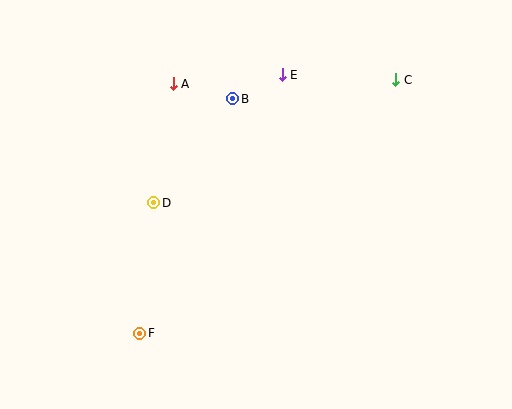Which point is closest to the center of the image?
Point D at (154, 203) is closest to the center.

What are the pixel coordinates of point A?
Point A is at (173, 84).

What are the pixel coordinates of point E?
Point E is at (282, 75).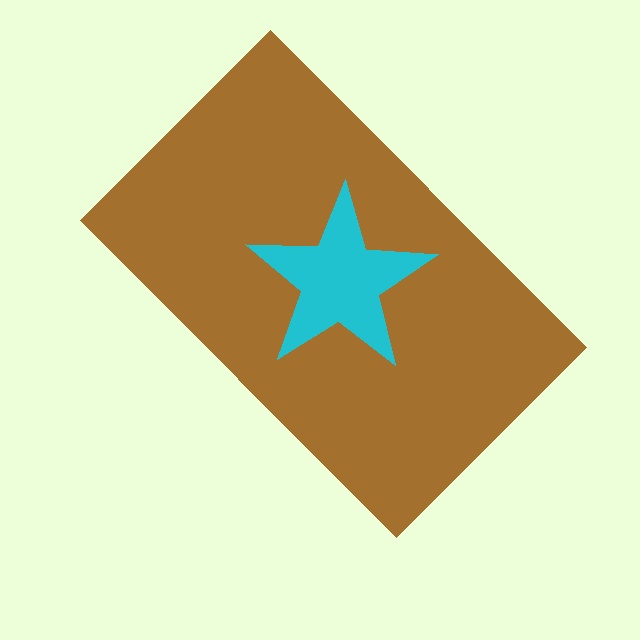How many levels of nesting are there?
2.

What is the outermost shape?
The brown rectangle.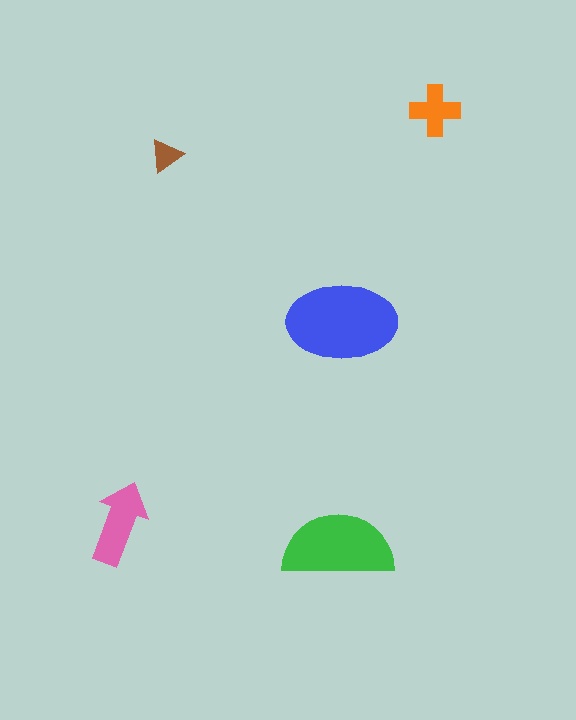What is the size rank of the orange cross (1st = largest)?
4th.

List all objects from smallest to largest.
The brown triangle, the orange cross, the pink arrow, the green semicircle, the blue ellipse.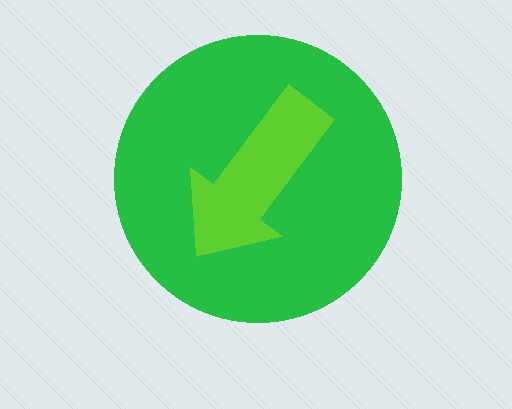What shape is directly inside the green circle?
The lime arrow.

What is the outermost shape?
The green circle.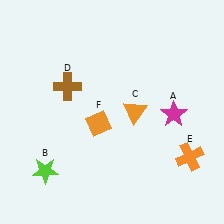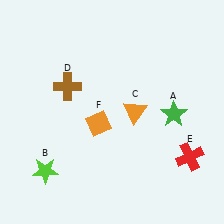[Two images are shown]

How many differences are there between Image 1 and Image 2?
There are 2 differences between the two images.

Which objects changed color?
A changed from magenta to green. E changed from orange to red.